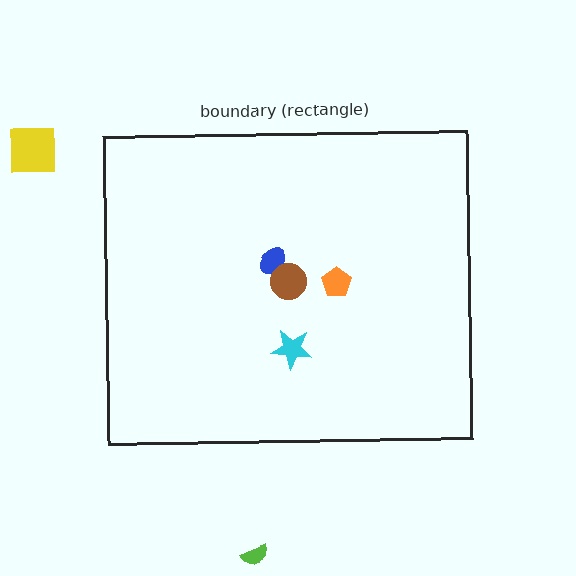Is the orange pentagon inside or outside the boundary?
Inside.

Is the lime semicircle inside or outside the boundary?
Outside.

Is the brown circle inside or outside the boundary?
Inside.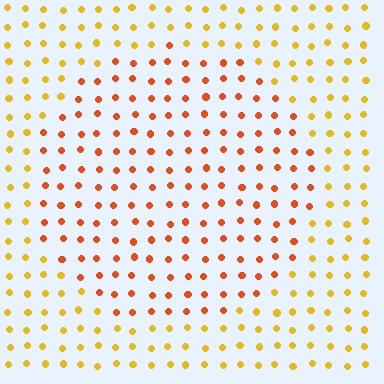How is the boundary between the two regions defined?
The boundary is defined purely by a slight shift in hue (about 32 degrees). Spacing, size, and orientation are identical on both sides.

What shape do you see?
I see a circle.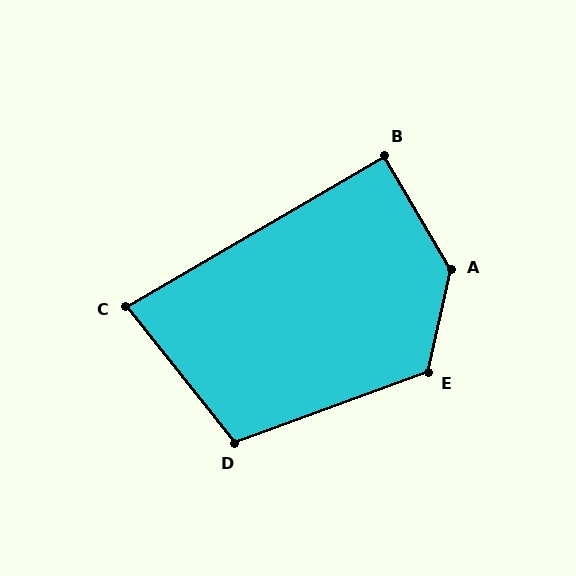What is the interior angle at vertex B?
Approximately 90 degrees (approximately right).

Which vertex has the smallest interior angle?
C, at approximately 82 degrees.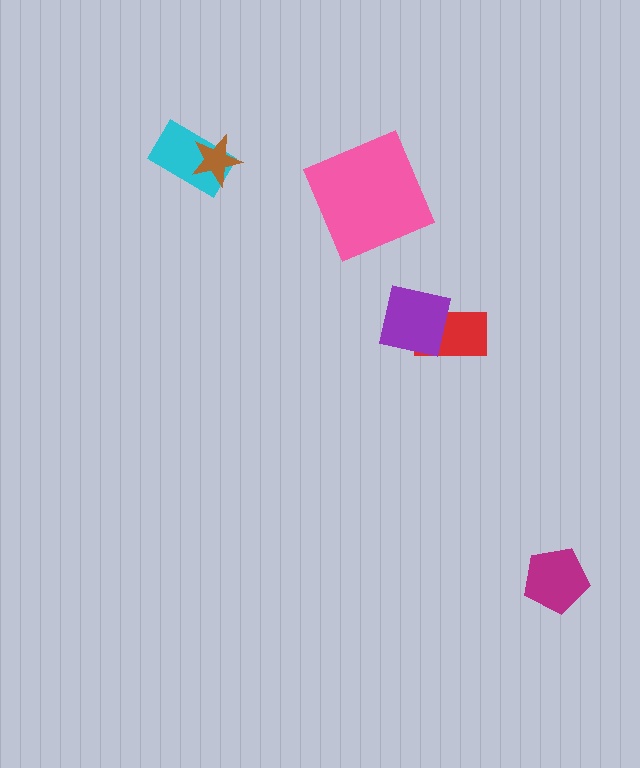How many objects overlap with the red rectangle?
1 object overlaps with the red rectangle.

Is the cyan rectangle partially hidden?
Yes, it is partially covered by another shape.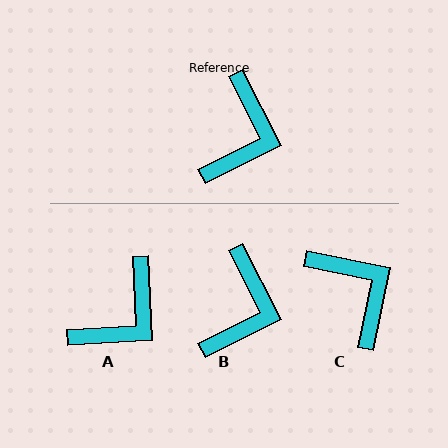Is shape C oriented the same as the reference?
No, it is off by about 51 degrees.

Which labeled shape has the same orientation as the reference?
B.